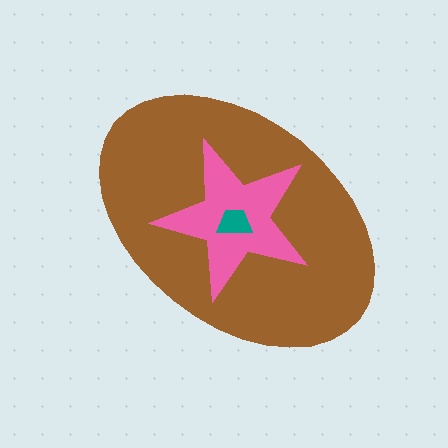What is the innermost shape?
The teal trapezoid.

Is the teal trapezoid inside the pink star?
Yes.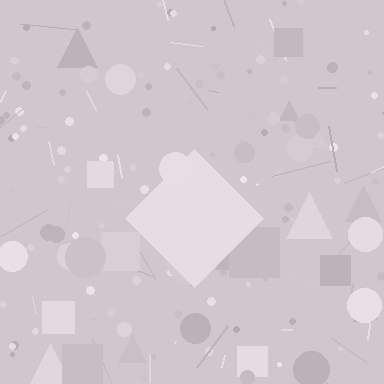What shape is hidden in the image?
A diamond is hidden in the image.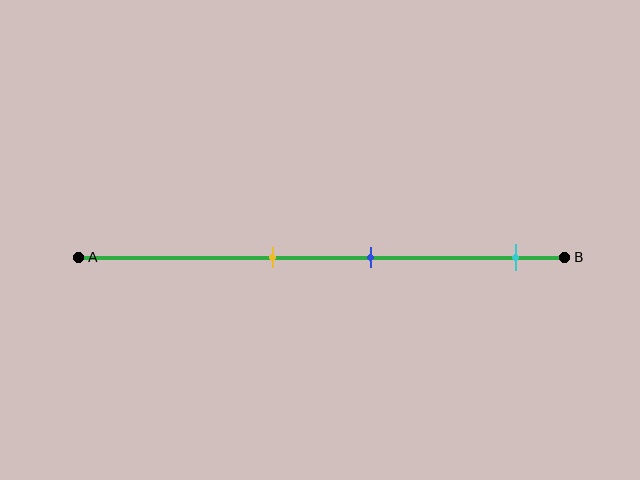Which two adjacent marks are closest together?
The yellow and blue marks are the closest adjacent pair.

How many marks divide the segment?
There are 3 marks dividing the segment.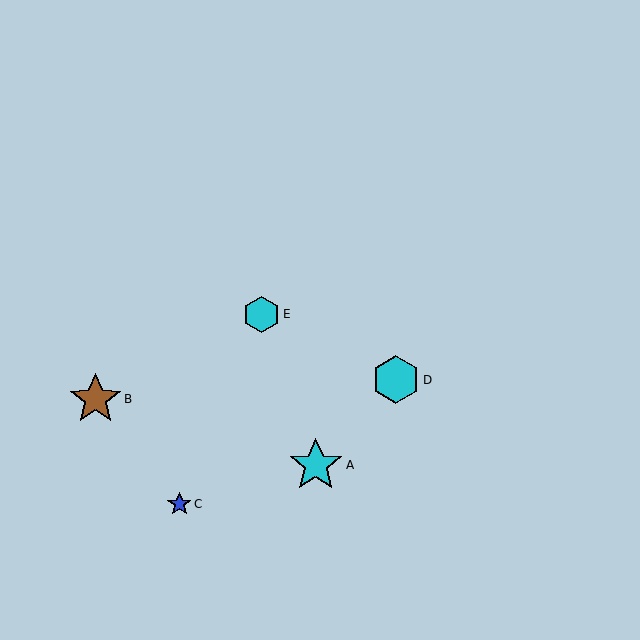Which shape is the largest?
The cyan star (labeled A) is the largest.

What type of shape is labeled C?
Shape C is a blue star.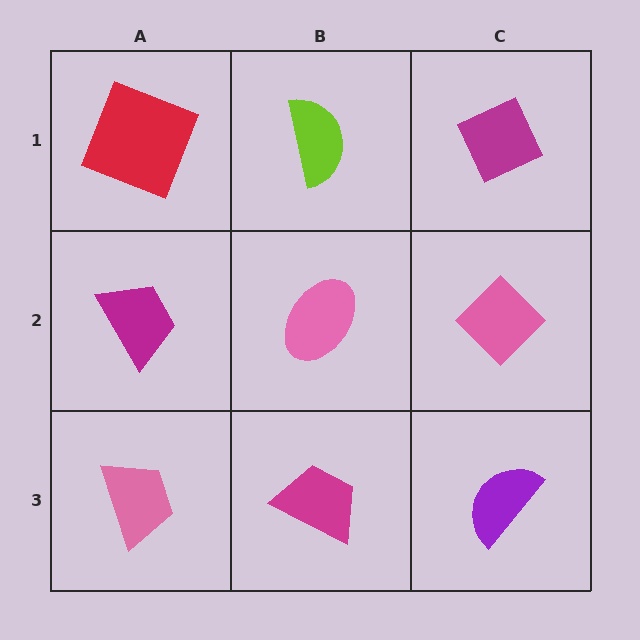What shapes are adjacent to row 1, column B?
A pink ellipse (row 2, column B), a red square (row 1, column A), a magenta diamond (row 1, column C).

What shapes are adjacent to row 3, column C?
A pink diamond (row 2, column C), a magenta trapezoid (row 3, column B).